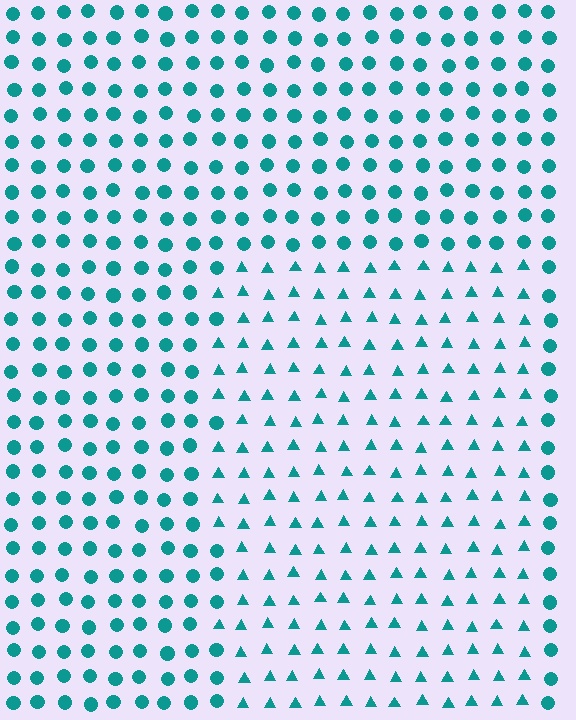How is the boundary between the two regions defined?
The boundary is defined by a change in element shape: triangles inside vs. circles outside. All elements share the same color and spacing.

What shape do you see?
I see a rectangle.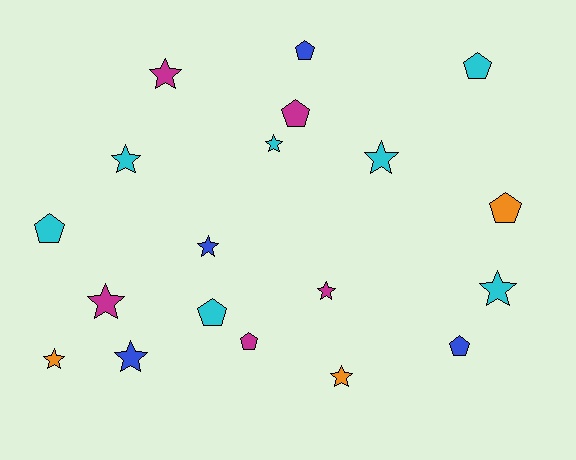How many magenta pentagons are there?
There are 2 magenta pentagons.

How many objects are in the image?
There are 19 objects.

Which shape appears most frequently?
Star, with 11 objects.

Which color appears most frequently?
Cyan, with 7 objects.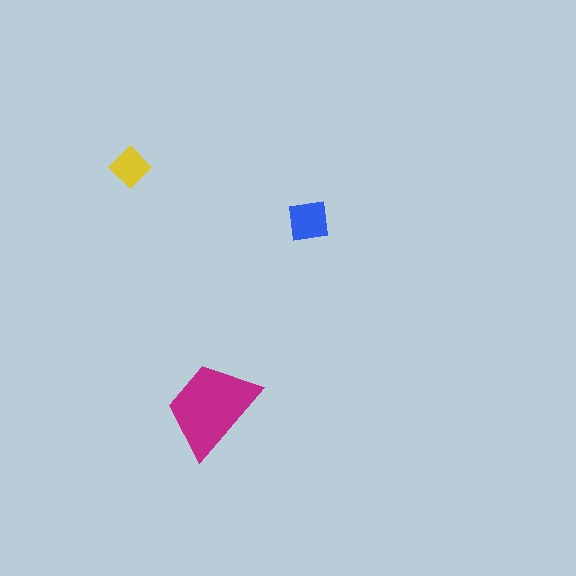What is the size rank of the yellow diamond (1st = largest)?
3rd.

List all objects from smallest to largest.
The yellow diamond, the blue square, the magenta trapezoid.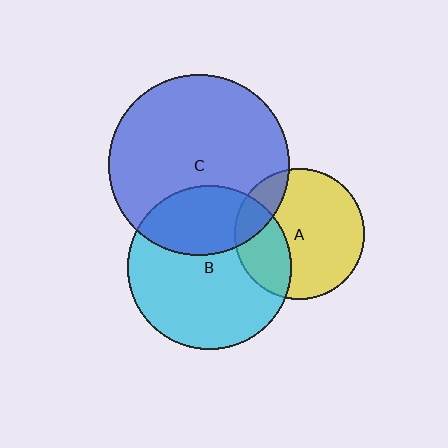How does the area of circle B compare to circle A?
Approximately 1.6 times.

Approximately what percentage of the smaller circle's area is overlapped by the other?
Approximately 30%.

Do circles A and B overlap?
Yes.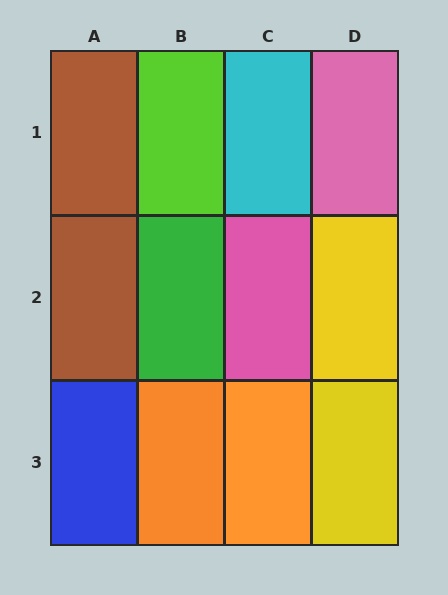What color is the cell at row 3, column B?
Orange.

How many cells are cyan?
1 cell is cyan.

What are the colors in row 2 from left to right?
Brown, green, pink, yellow.